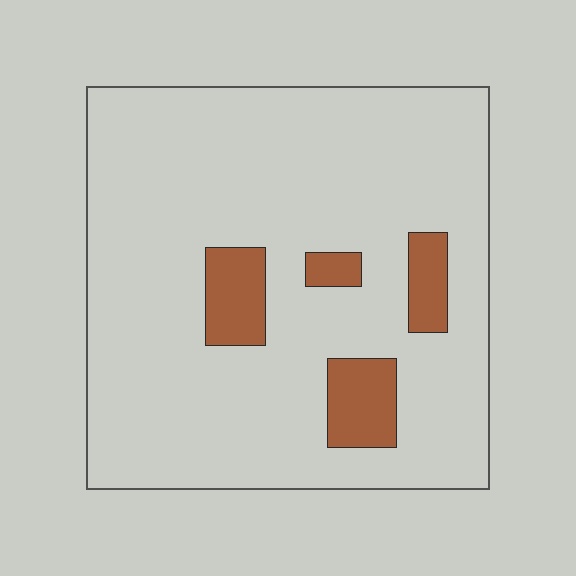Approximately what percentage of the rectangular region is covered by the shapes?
Approximately 10%.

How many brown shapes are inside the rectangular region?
4.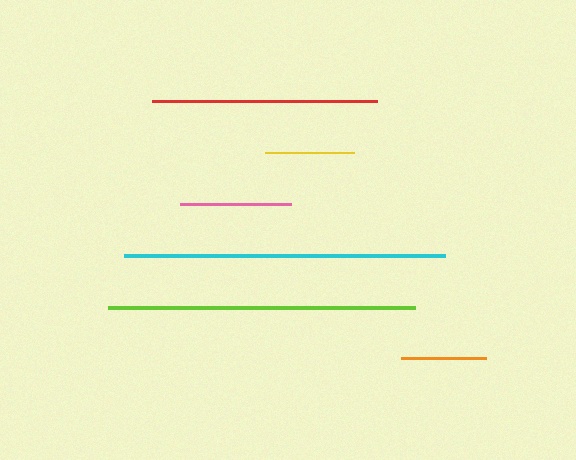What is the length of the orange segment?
The orange segment is approximately 85 pixels long.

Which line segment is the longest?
The cyan line is the longest at approximately 322 pixels.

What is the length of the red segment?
The red segment is approximately 224 pixels long.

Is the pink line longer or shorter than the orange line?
The pink line is longer than the orange line.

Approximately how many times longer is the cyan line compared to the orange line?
The cyan line is approximately 3.8 times the length of the orange line.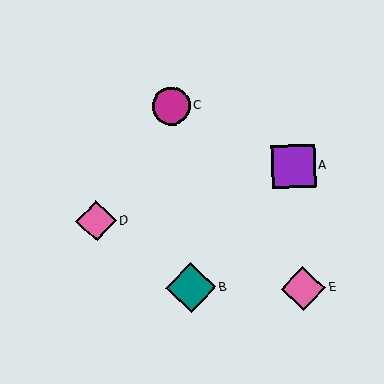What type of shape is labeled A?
Shape A is a purple square.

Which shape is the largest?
The teal diamond (labeled B) is the largest.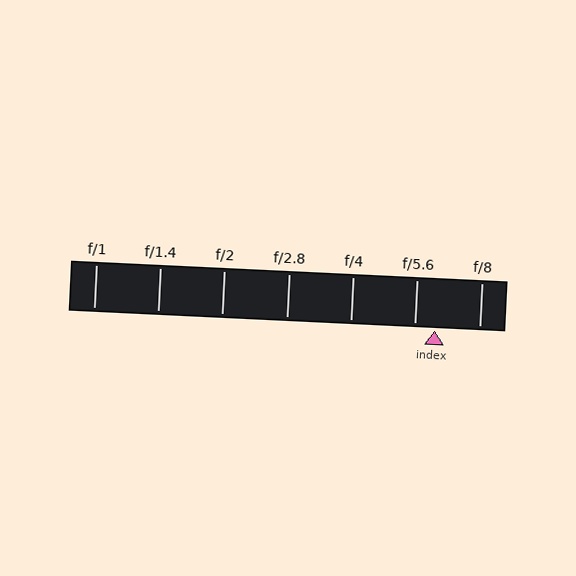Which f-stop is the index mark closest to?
The index mark is closest to f/5.6.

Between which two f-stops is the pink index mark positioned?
The index mark is between f/5.6 and f/8.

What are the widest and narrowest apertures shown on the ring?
The widest aperture shown is f/1 and the narrowest is f/8.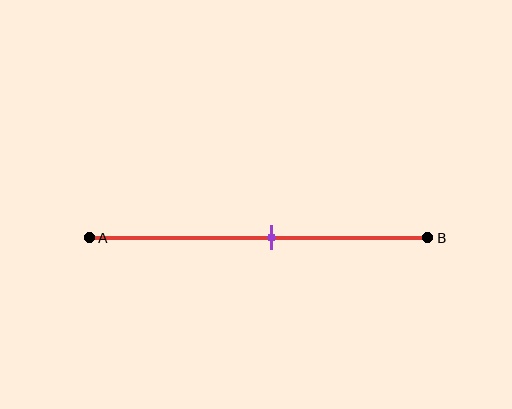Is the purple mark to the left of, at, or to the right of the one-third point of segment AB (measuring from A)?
The purple mark is to the right of the one-third point of segment AB.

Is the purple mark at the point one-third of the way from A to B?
No, the mark is at about 55% from A, not at the 33% one-third point.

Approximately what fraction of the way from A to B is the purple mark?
The purple mark is approximately 55% of the way from A to B.